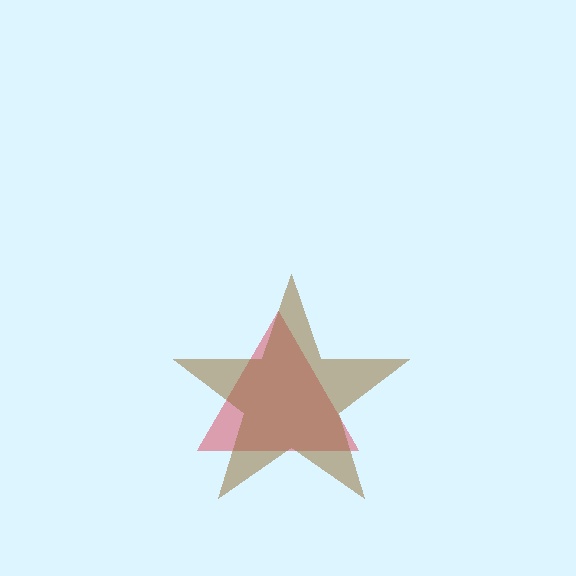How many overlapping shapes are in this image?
There are 2 overlapping shapes in the image.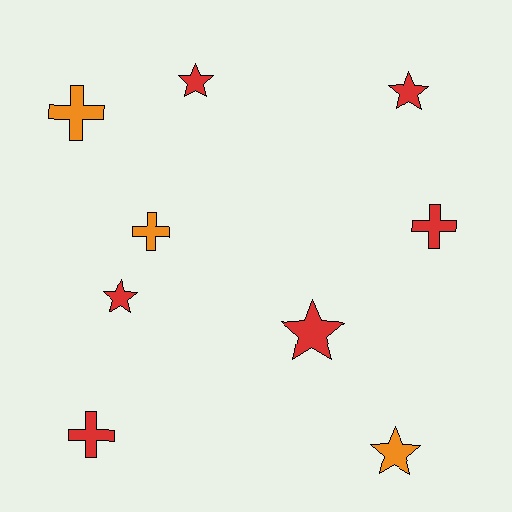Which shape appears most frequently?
Star, with 5 objects.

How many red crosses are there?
There are 2 red crosses.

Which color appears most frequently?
Red, with 6 objects.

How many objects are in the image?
There are 9 objects.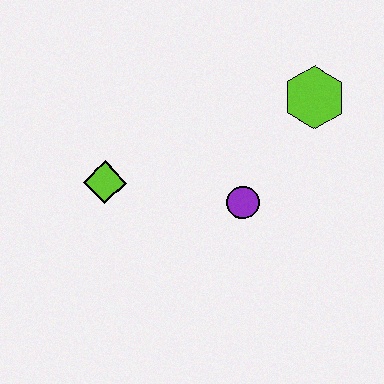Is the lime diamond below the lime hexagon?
Yes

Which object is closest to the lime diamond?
The purple circle is closest to the lime diamond.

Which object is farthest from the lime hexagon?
The lime diamond is farthest from the lime hexagon.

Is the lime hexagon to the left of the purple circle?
No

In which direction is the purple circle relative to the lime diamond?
The purple circle is to the right of the lime diamond.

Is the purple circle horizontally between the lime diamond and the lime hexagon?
Yes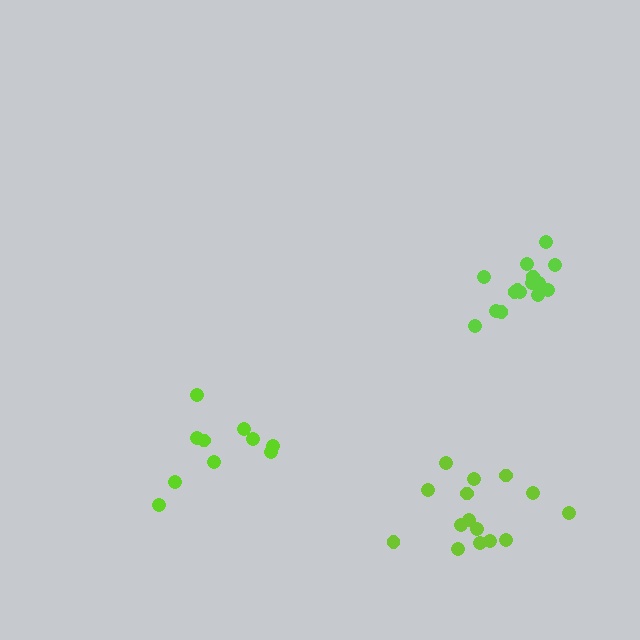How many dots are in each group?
Group 1: 10 dots, Group 2: 15 dots, Group 3: 15 dots (40 total).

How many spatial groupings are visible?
There are 3 spatial groupings.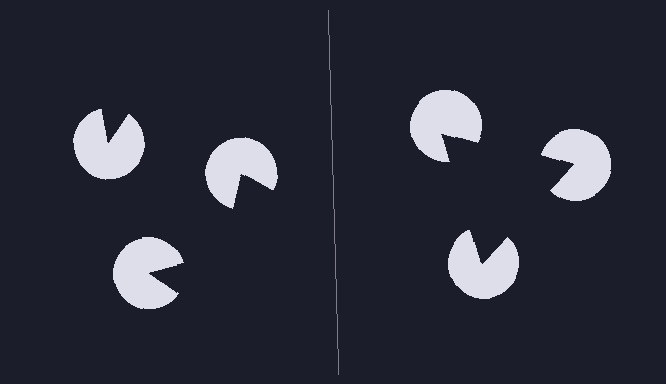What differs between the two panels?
The pac-man discs are positioned identically on both sides; only the wedge orientations differ. On the right they align to a triangle; on the left they are misaligned.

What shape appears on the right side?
An illusory triangle.